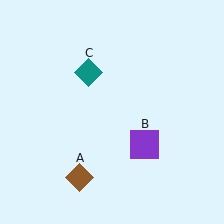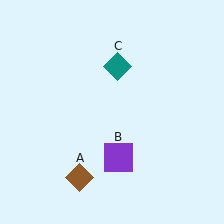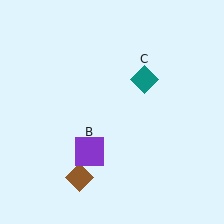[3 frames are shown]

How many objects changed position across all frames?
2 objects changed position: purple square (object B), teal diamond (object C).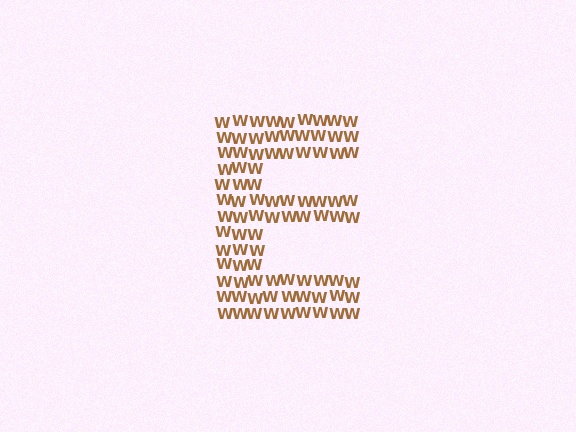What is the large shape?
The large shape is the letter E.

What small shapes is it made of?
It is made of small letter W's.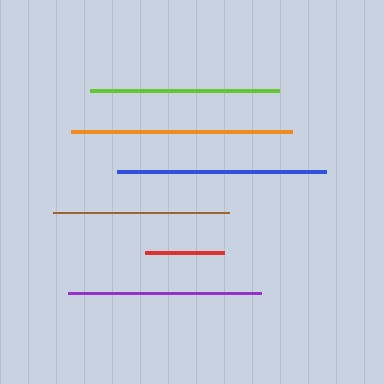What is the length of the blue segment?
The blue segment is approximately 209 pixels long.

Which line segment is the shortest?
The red line is the shortest at approximately 79 pixels.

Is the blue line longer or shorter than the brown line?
The blue line is longer than the brown line.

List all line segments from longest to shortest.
From longest to shortest: orange, blue, purple, lime, brown, red.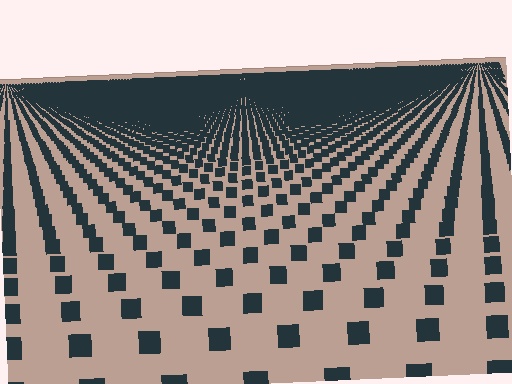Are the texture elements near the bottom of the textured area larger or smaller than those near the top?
Larger. Near the bottom, elements are closer to the viewer and appear at a bigger on-screen size.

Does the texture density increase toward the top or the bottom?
Density increases toward the top.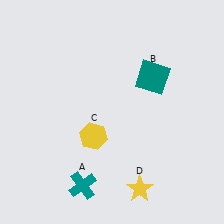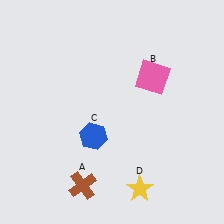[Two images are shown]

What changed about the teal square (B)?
In Image 1, B is teal. In Image 2, it changed to pink.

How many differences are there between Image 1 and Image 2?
There are 3 differences between the two images.